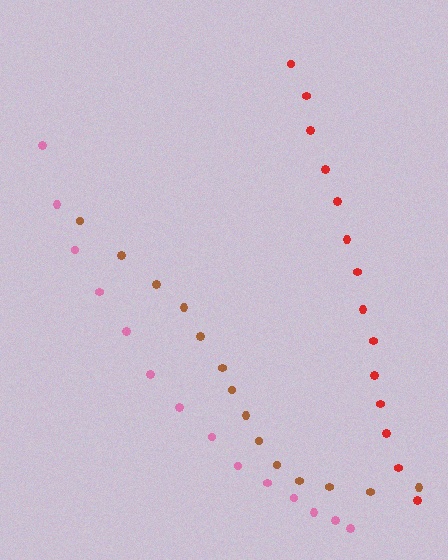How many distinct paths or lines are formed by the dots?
There are 3 distinct paths.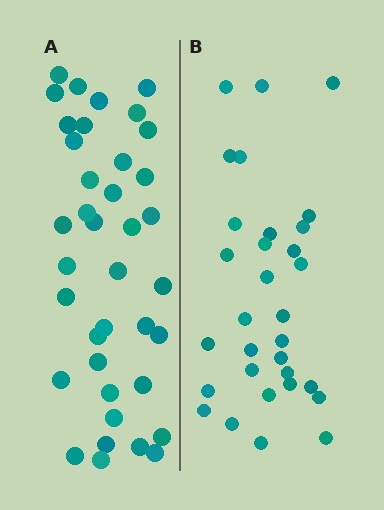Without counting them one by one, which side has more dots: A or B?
Region A (the left region) has more dots.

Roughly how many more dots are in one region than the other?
Region A has roughly 8 or so more dots than region B.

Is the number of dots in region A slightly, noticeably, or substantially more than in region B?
Region A has only slightly more — the two regions are fairly close. The ratio is roughly 1.2 to 1.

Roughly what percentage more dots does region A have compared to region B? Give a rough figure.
About 25% more.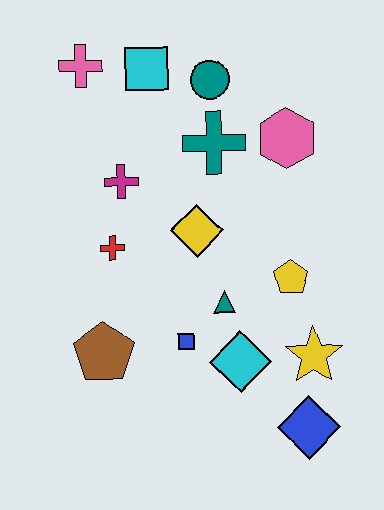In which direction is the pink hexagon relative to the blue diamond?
The pink hexagon is above the blue diamond.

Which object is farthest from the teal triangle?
The pink cross is farthest from the teal triangle.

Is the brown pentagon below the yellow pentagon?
Yes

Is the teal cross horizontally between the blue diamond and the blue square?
Yes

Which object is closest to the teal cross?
The teal circle is closest to the teal cross.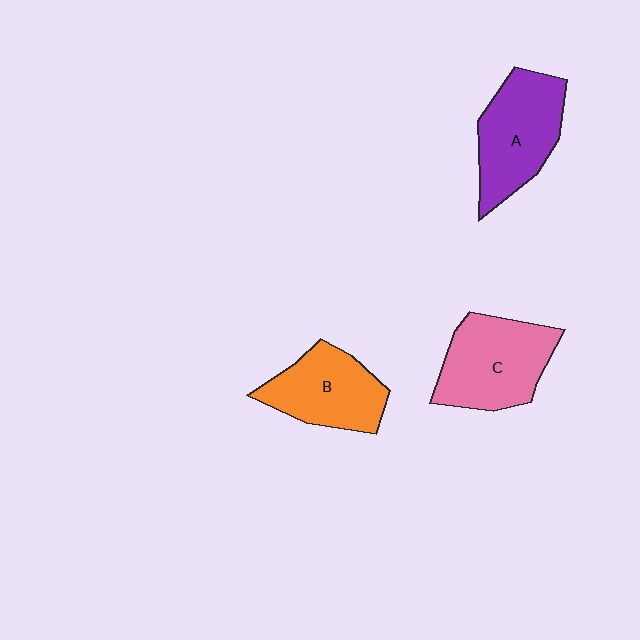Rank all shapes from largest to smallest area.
From largest to smallest: C (pink), A (purple), B (orange).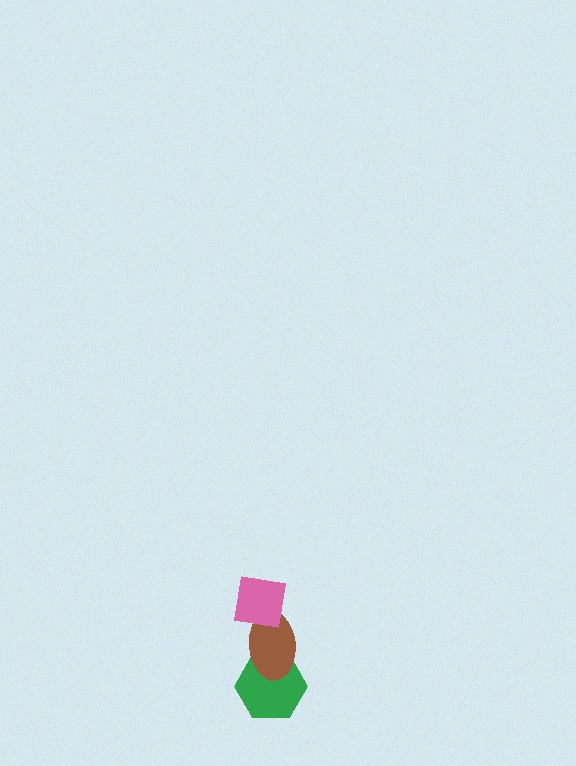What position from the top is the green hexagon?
The green hexagon is 3rd from the top.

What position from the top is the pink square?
The pink square is 1st from the top.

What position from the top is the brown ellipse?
The brown ellipse is 2nd from the top.